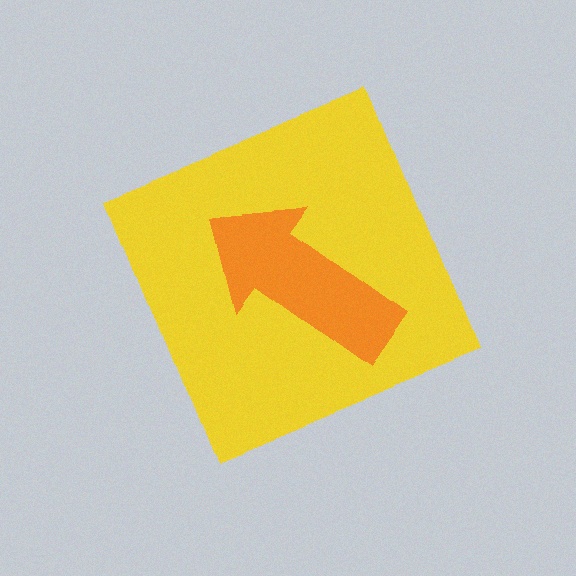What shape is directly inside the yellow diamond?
The orange arrow.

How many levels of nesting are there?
2.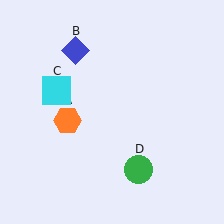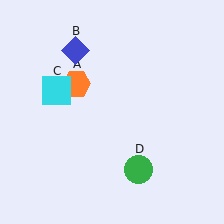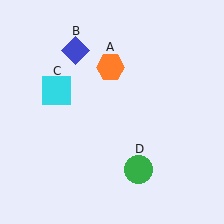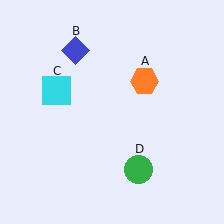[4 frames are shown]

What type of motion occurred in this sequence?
The orange hexagon (object A) rotated clockwise around the center of the scene.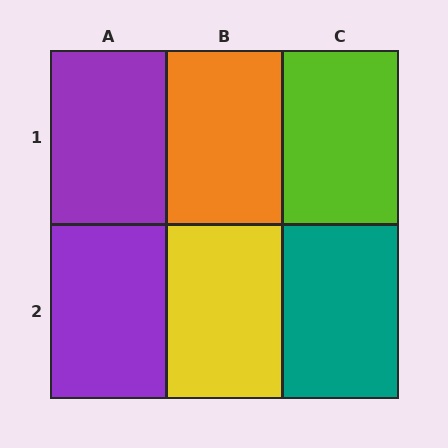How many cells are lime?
1 cell is lime.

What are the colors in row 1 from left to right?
Purple, orange, lime.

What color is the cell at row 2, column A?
Purple.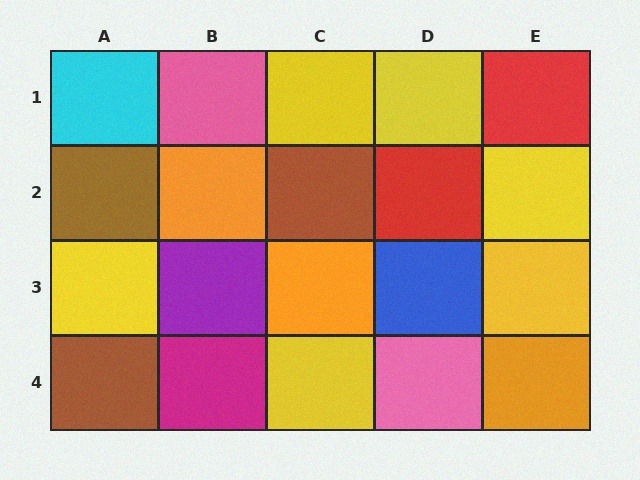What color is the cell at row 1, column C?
Yellow.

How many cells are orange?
3 cells are orange.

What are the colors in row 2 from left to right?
Brown, orange, brown, red, yellow.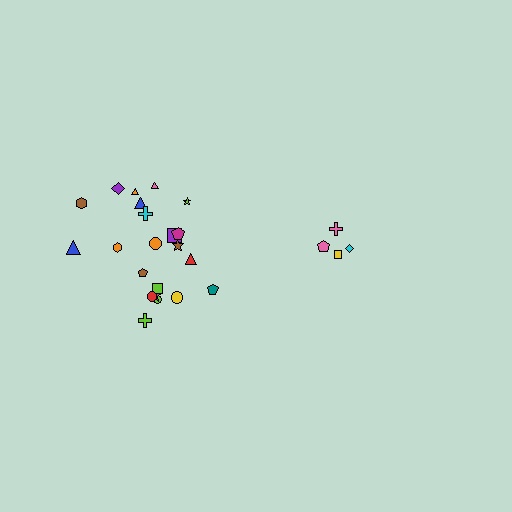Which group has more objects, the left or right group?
The left group.